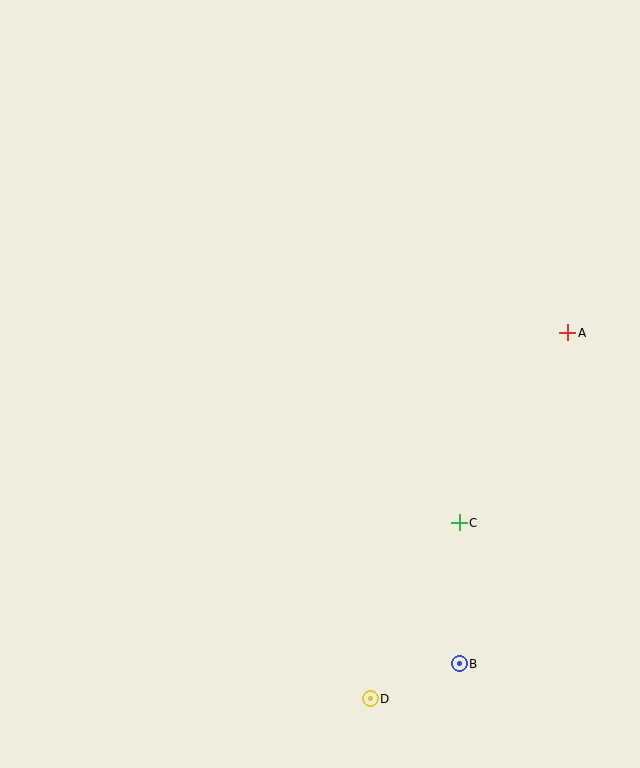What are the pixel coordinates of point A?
Point A is at (568, 333).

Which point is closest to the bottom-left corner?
Point D is closest to the bottom-left corner.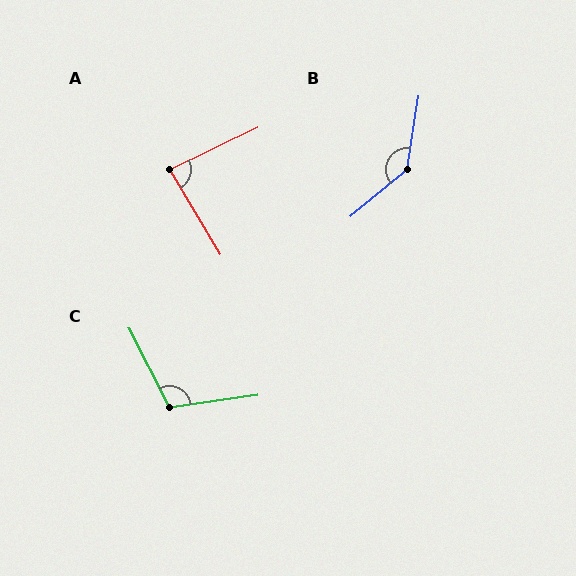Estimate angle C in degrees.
Approximately 109 degrees.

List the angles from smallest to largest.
A (85°), C (109°), B (138°).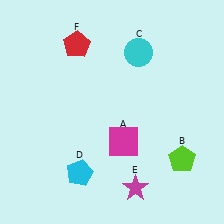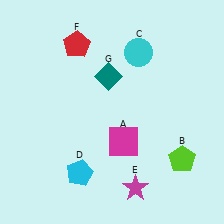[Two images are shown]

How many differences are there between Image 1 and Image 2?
There is 1 difference between the two images.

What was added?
A teal diamond (G) was added in Image 2.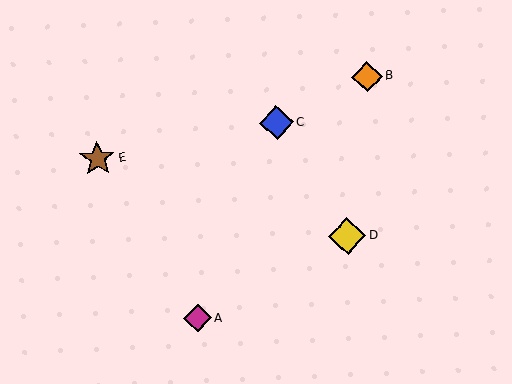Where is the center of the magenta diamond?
The center of the magenta diamond is at (198, 318).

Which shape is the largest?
The yellow diamond (labeled D) is the largest.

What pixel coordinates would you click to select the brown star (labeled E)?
Click at (97, 159) to select the brown star E.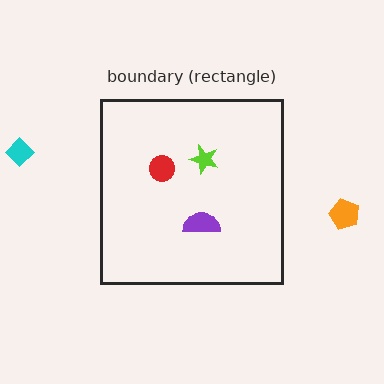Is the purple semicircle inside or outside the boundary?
Inside.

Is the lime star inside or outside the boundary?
Inside.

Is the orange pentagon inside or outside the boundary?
Outside.